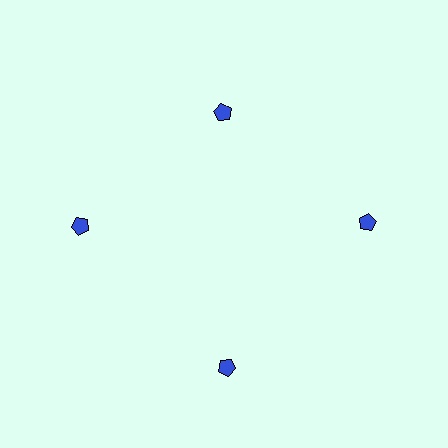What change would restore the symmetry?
The symmetry would be restored by moving it outward, back onto the ring so that all 4 pentagons sit at equal angles and equal distance from the center.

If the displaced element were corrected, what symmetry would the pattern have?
It would have 4-fold rotational symmetry — the pattern would map onto itself every 90 degrees.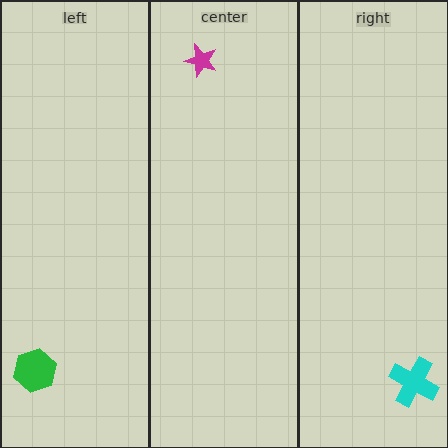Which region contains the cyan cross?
The right region.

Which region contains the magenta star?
The center region.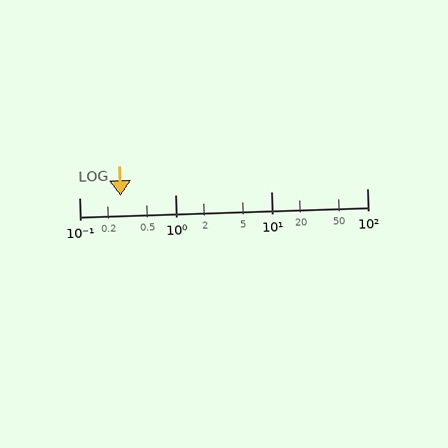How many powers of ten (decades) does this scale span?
The scale spans 3 decades, from 0.1 to 100.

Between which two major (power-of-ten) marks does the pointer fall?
The pointer is between 0.1 and 1.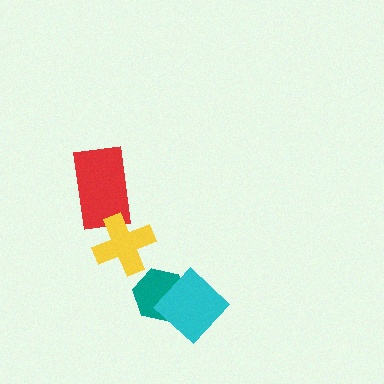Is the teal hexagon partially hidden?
Yes, it is partially covered by another shape.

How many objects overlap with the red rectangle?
1 object overlaps with the red rectangle.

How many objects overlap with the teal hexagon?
1 object overlaps with the teal hexagon.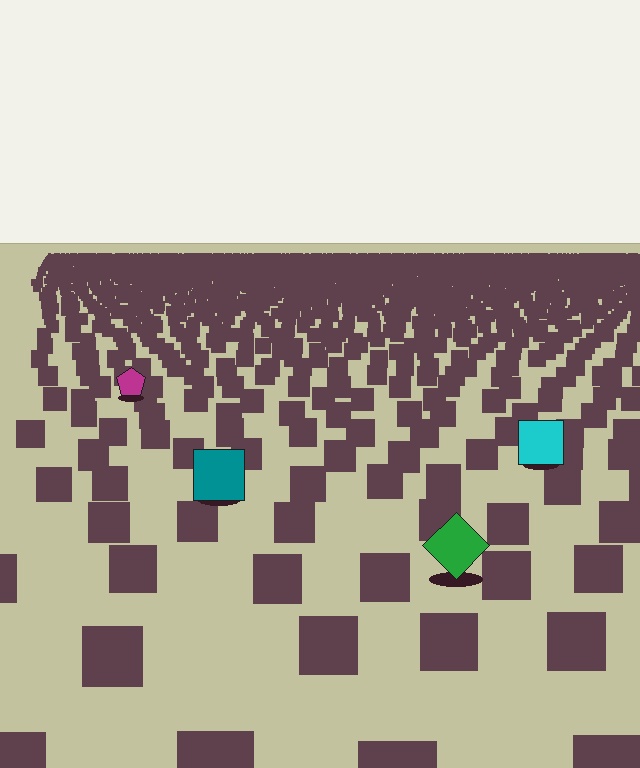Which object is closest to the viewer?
The green diamond is closest. The texture marks near it are larger and more spread out.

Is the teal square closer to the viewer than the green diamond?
No. The green diamond is closer — you can tell from the texture gradient: the ground texture is coarser near it.